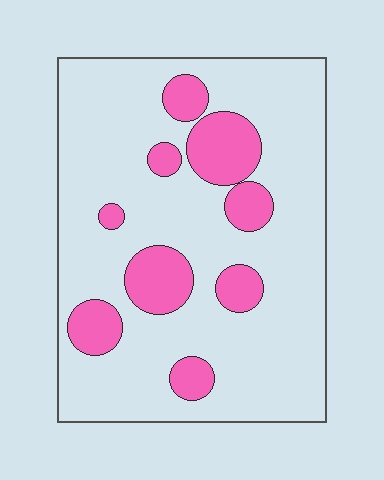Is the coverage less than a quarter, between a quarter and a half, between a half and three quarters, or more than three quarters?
Less than a quarter.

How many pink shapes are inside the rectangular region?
9.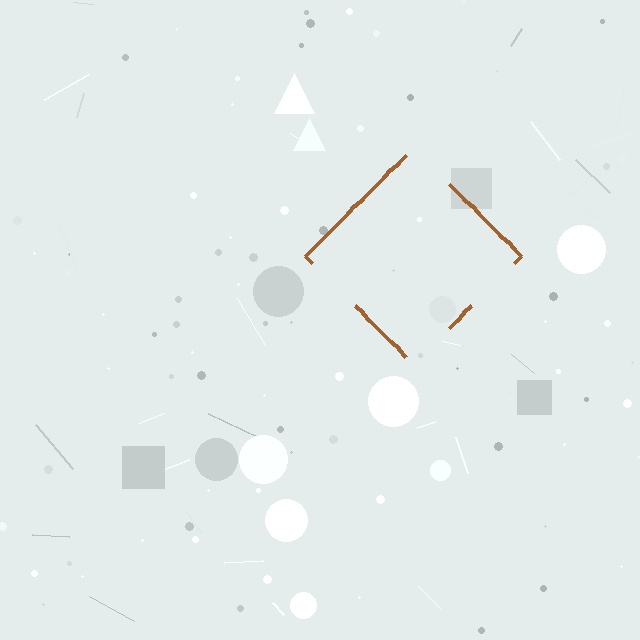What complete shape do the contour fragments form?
The contour fragments form a diamond.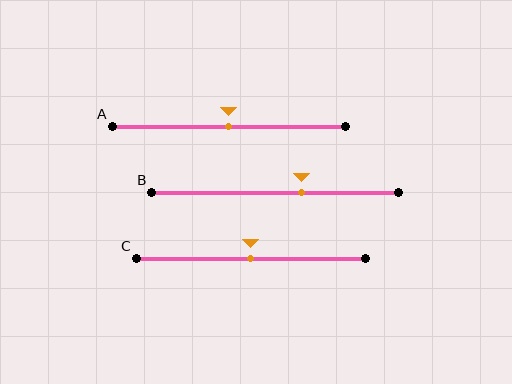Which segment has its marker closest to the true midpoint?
Segment A has its marker closest to the true midpoint.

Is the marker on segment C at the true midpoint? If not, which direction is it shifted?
Yes, the marker on segment C is at the true midpoint.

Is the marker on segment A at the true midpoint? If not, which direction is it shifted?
Yes, the marker on segment A is at the true midpoint.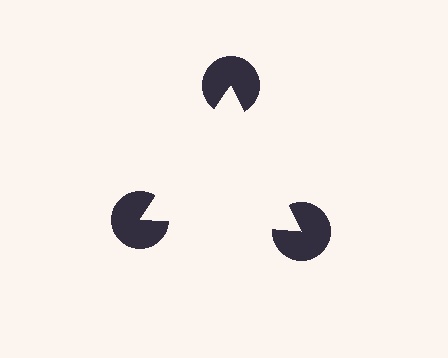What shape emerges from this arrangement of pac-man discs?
An illusory triangle — its edges are inferred from the aligned wedge cuts in the pac-man discs, not physically drawn.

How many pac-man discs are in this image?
There are 3 — one at each vertex of the illusory triangle.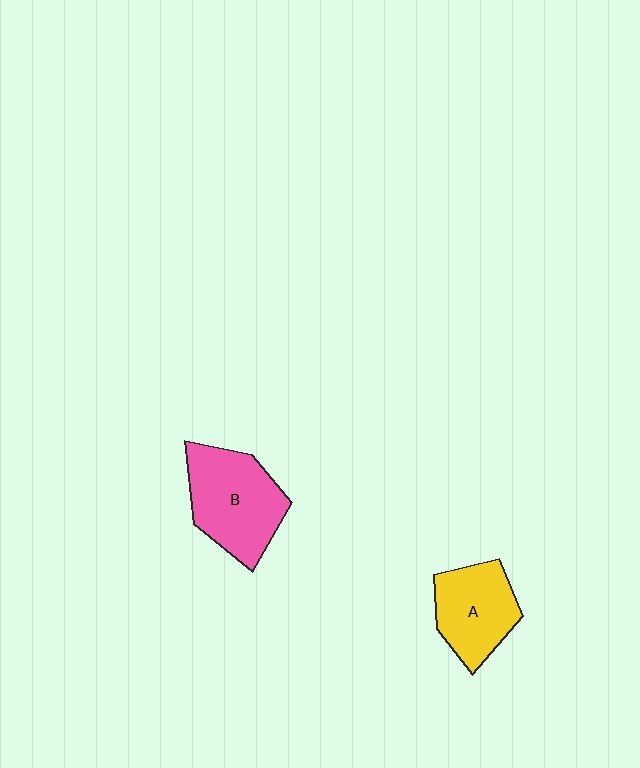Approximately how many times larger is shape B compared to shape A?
Approximately 1.3 times.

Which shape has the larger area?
Shape B (pink).